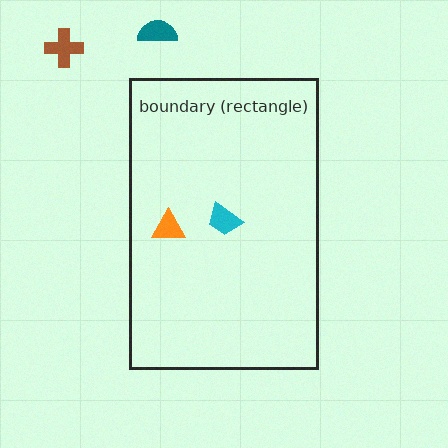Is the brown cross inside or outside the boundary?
Outside.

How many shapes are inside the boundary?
2 inside, 2 outside.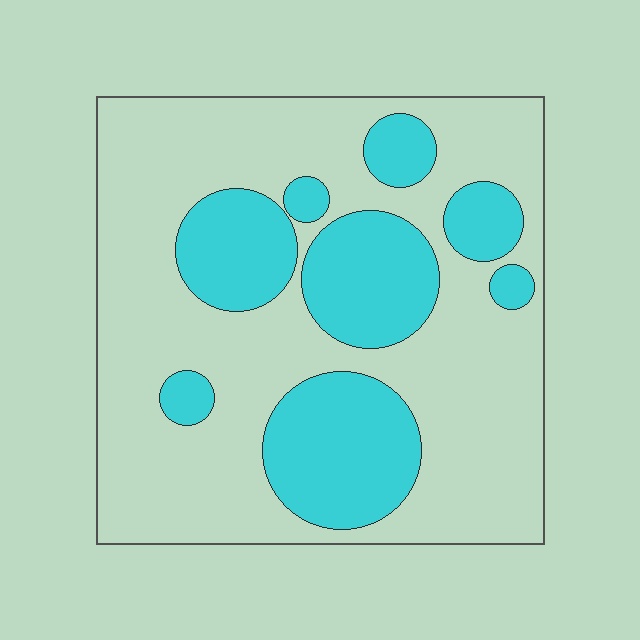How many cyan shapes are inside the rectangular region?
8.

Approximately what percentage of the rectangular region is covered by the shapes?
Approximately 30%.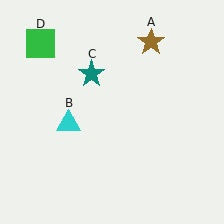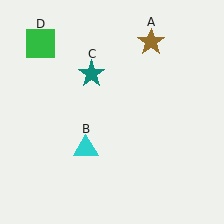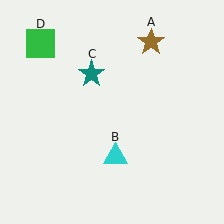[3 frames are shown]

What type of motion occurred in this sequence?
The cyan triangle (object B) rotated counterclockwise around the center of the scene.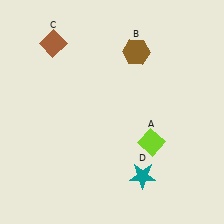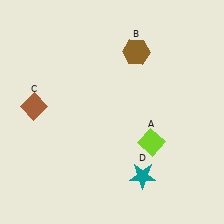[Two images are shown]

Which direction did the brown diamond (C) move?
The brown diamond (C) moved down.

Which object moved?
The brown diamond (C) moved down.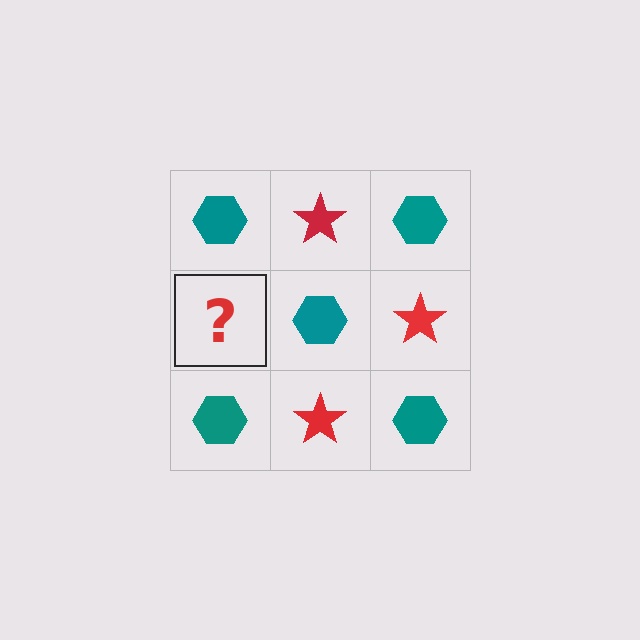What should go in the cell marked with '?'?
The missing cell should contain a red star.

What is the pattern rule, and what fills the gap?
The rule is that it alternates teal hexagon and red star in a checkerboard pattern. The gap should be filled with a red star.